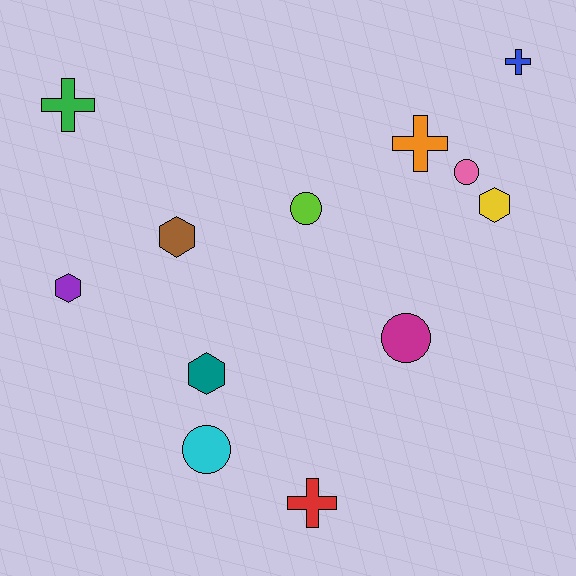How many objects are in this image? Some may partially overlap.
There are 12 objects.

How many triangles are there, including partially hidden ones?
There are no triangles.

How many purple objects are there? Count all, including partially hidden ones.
There is 1 purple object.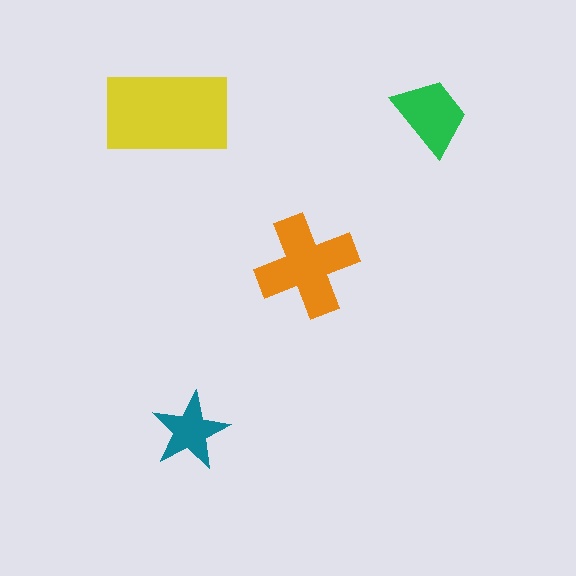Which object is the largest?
The yellow rectangle.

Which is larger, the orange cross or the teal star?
The orange cross.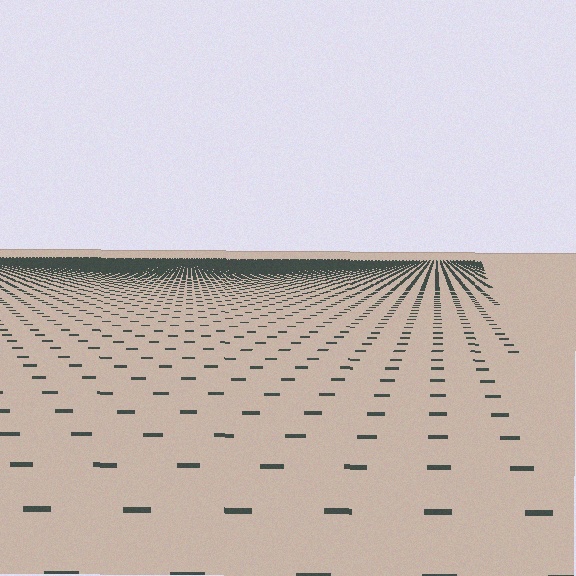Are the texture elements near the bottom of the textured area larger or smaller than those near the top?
Larger. Near the bottom, elements are closer to the viewer and appear at a bigger on-screen size.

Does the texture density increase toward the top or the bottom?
Density increases toward the top.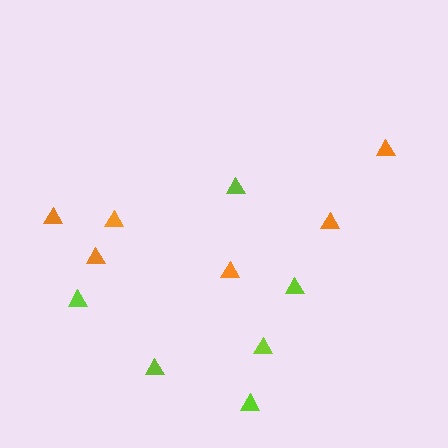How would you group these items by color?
There are 2 groups: one group of lime triangles (6) and one group of orange triangles (6).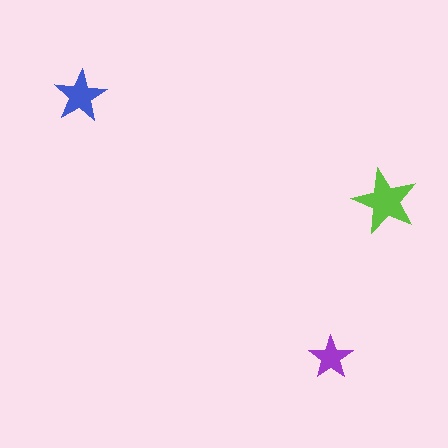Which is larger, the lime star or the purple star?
The lime one.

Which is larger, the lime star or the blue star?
The lime one.